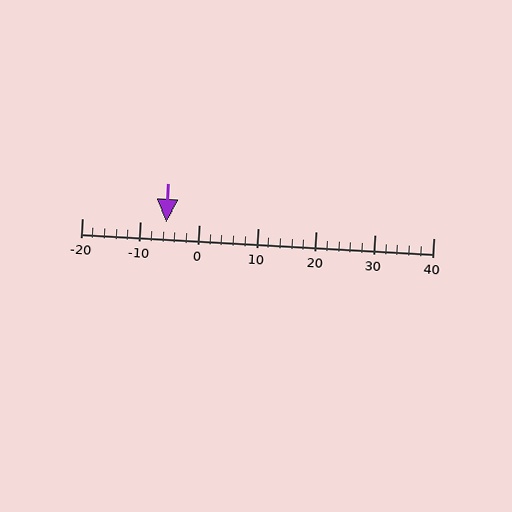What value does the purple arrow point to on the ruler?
The purple arrow points to approximately -6.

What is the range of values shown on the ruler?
The ruler shows values from -20 to 40.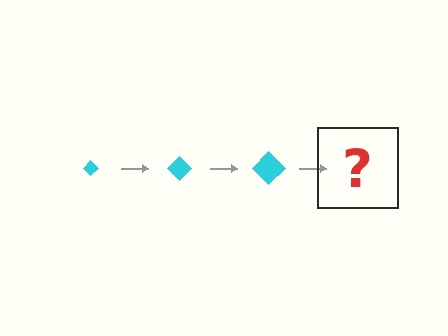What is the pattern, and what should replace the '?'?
The pattern is that the diamond gets progressively larger each step. The '?' should be a cyan diamond, larger than the previous one.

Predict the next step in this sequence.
The next step is a cyan diamond, larger than the previous one.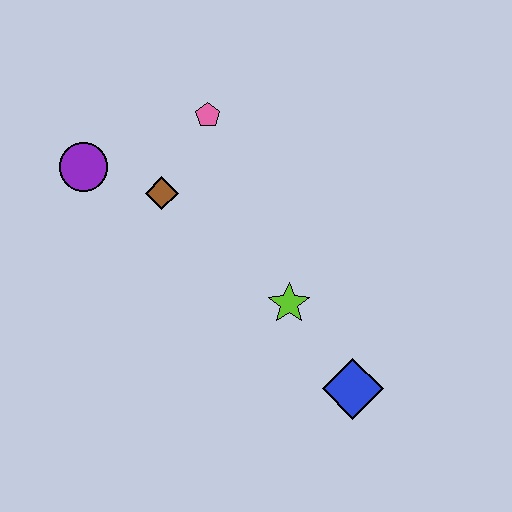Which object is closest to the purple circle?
The brown diamond is closest to the purple circle.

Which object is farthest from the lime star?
The purple circle is farthest from the lime star.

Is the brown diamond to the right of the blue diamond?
No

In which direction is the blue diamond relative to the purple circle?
The blue diamond is to the right of the purple circle.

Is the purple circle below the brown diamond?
No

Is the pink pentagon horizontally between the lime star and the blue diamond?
No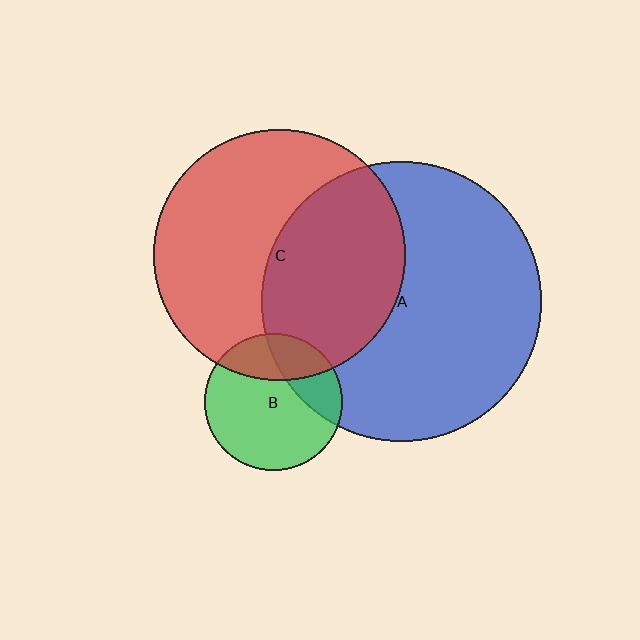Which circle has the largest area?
Circle A (blue).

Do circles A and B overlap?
Yes.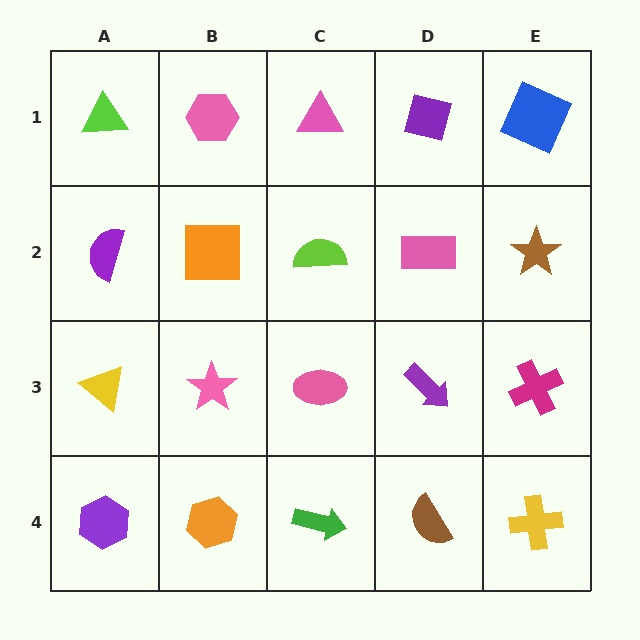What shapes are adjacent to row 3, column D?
A pink rectangle (row 2, column D), a brown semicircle (row 4, column D), a pink ellipse (row 3, column C), a magenta cross (row 3, column E).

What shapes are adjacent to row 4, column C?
A pink ellipse (row 3, column C), an orange hexagon (row 4, column B), a brown semicircle (row 4, column D).